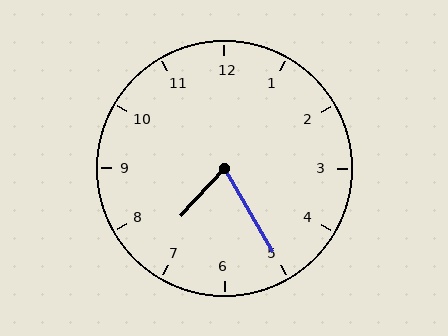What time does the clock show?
7:25.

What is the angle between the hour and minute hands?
Approximately 72 degrees.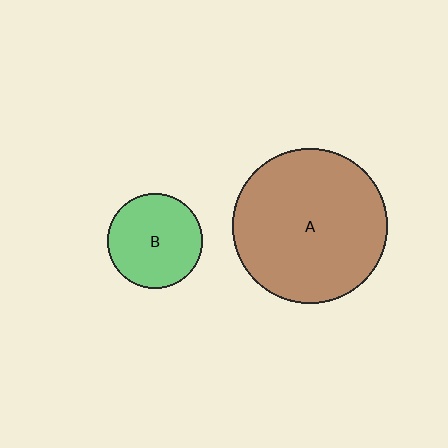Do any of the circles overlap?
No, none of the circles overlap.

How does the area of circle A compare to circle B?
Approximately 2.7 times.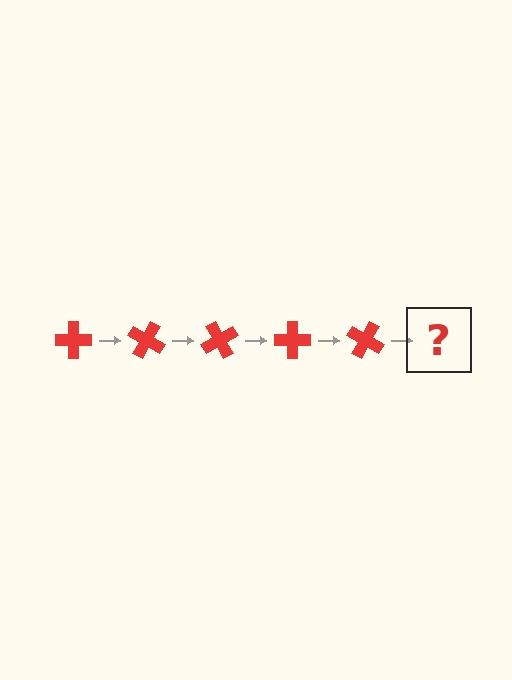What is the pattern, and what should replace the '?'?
The pattern is that the cross rotates 30 degrees each step. The '?' should be a red cross rotated 150 degrees.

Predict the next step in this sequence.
The next step is a red cross rotated 150 degrees.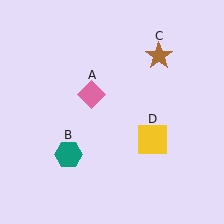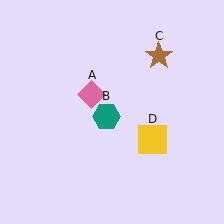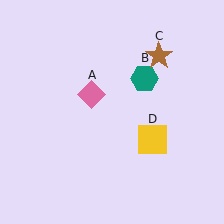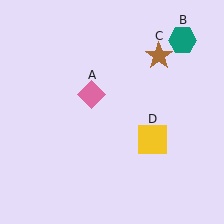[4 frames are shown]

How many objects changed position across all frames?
1 object changed position: teal hexagon (object B).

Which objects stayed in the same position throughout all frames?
Pink diamond (object A) and brown star (object C) and yellow square (object D) remained stationary.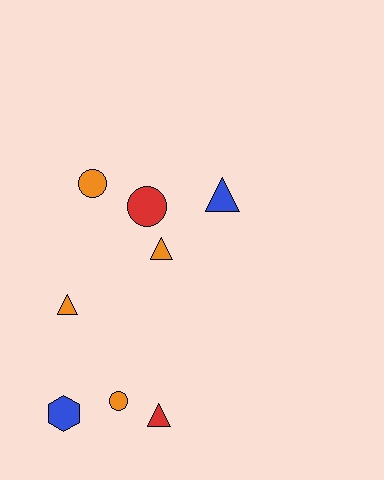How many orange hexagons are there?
There are no orange hexagons.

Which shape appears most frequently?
Triangle, with 4 objects.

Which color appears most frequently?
Orange, with 4 objects.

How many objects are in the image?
There are 8 objects.